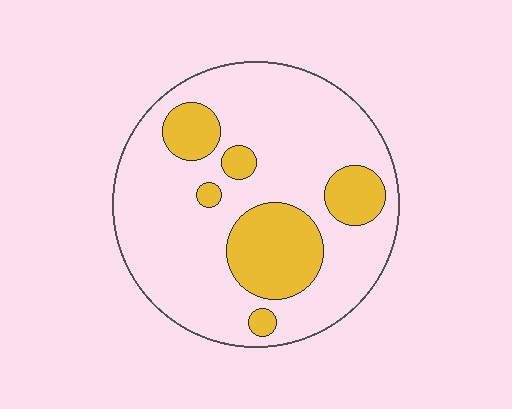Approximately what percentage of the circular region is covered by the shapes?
Approximately 25%.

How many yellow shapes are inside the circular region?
6.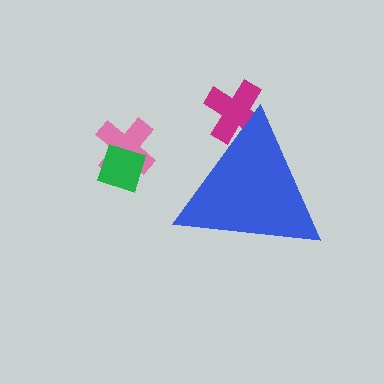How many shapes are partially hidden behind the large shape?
1 shape is partially hidden.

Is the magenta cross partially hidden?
Yes, the magenta cross is partially hidden behind the blue triangle.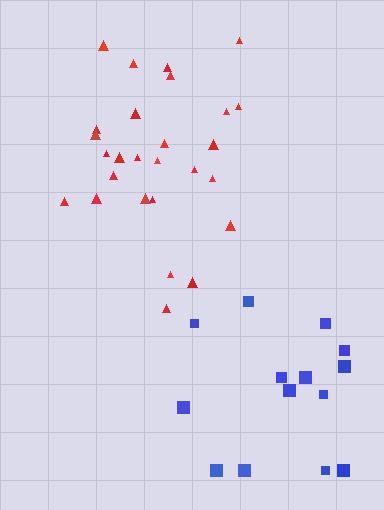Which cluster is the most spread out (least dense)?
Blue.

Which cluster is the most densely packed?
Red.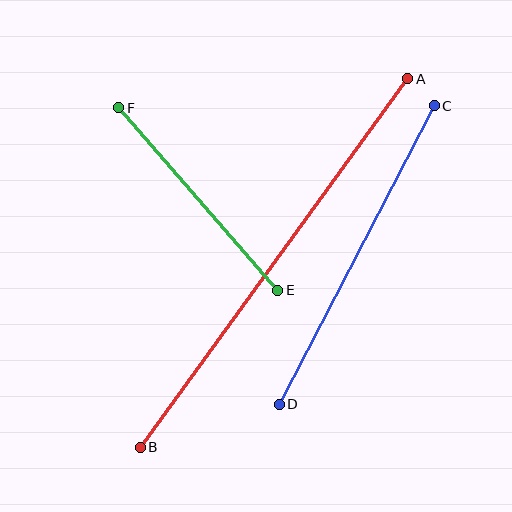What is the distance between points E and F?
The distance is approximately 242 pixels.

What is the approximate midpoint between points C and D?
The midpoint is at approximately (357, 255) pixels.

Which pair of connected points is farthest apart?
Points A and B are farthest apart.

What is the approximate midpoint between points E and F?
The midpoint is at approximately (198, 199) pixels.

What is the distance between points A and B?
The distance is approximately 455 pixels.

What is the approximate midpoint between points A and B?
The midpoint is at approximately (274, 263) pixels.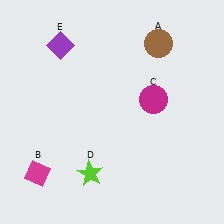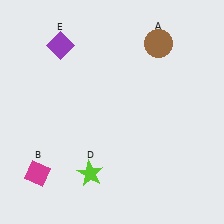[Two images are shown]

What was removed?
The magenta circle (C) was removed in Image 2.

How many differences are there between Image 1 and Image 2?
There is 1 difference between the two images.